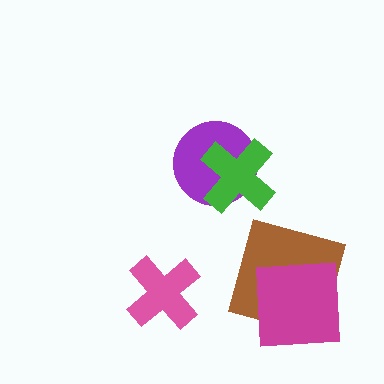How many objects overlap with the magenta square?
1 object overlaps with the magenta square.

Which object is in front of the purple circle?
The green cross is in front of the purple circle.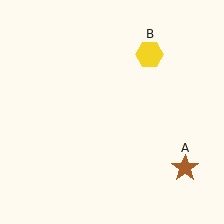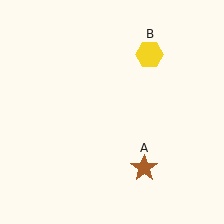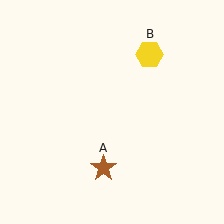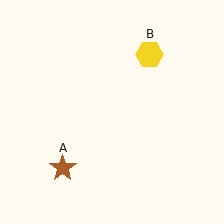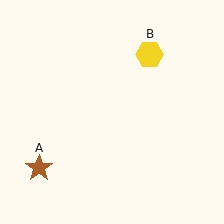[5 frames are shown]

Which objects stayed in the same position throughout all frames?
Yellow hexagon (object B) remained stationary.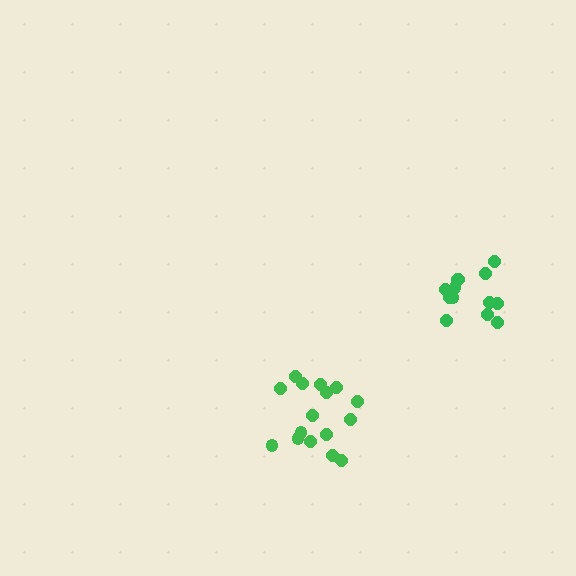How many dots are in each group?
Group 1: 13 dots, Group 2: 16 dots (29 total).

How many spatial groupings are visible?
There are 2 spatial groupings.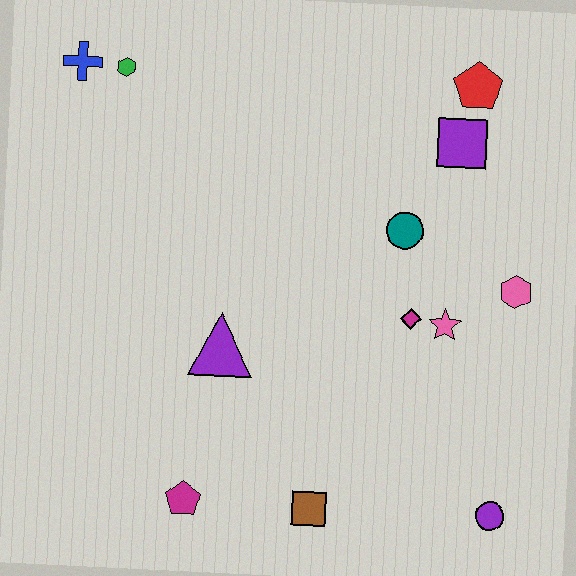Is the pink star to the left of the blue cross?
No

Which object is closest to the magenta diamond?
The pink star is closest to the magenta diamond.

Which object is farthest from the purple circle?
The blue cross is farthest from the purple circle.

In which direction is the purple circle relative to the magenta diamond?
The purple circle is below the magenta diamond.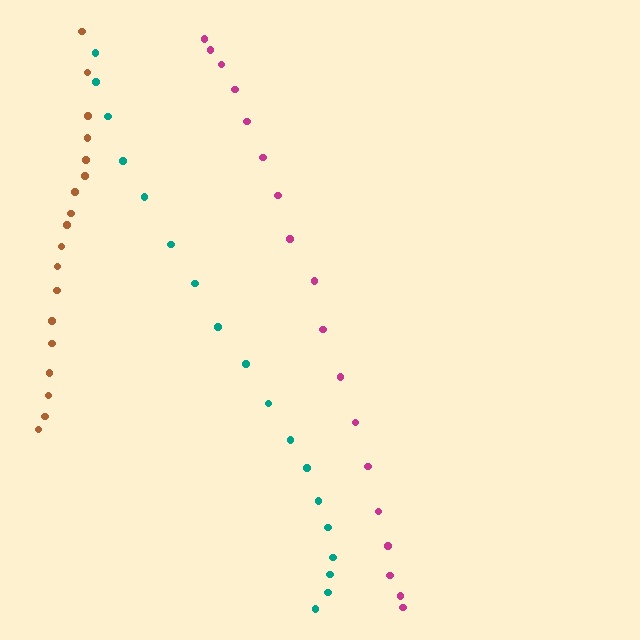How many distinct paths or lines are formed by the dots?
There are 3 distinct paths.